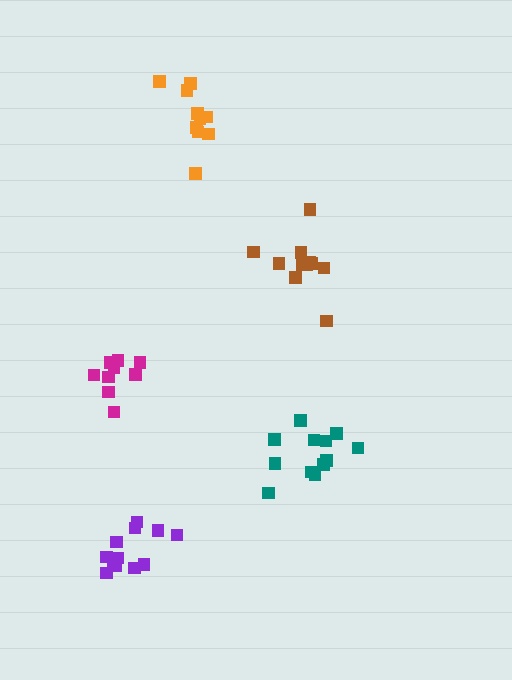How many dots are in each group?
Group 1: 10 dots, Group 2: 12 dots, Group 3: 12 dots, Group 4: 12 dots, Group 5: 9 dots (55 total).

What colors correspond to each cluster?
The clusters are colored: orange, teal, purple, brown, magenta.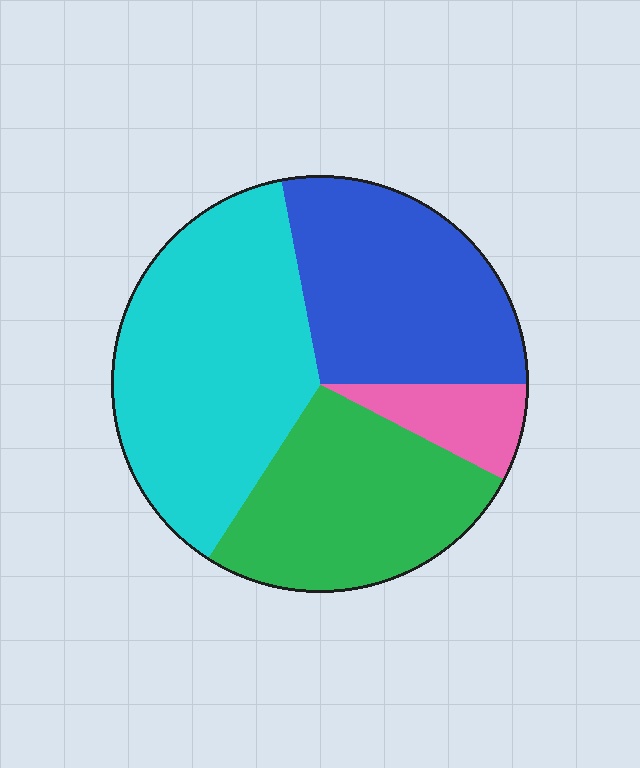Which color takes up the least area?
Pink, at roughly 10%.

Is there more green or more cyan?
Cyan.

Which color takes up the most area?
Cyan, at roughly 40%.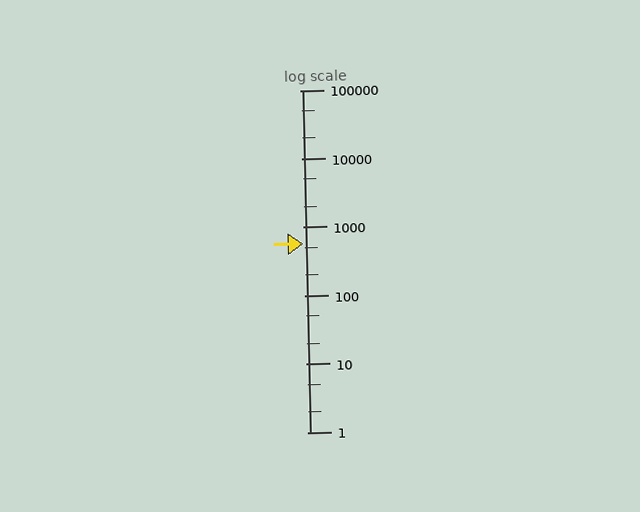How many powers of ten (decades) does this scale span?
The scale spans 5 decades, from 1 to 100000.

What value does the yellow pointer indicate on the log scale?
The pointer indicates approximately 570.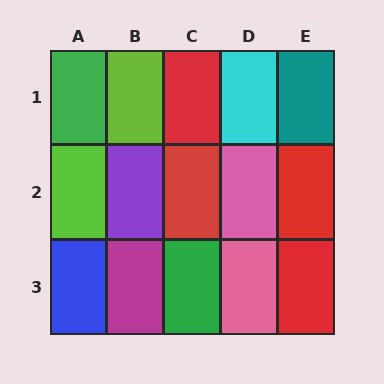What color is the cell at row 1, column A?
Green.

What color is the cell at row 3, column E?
Red.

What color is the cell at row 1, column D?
Cyan.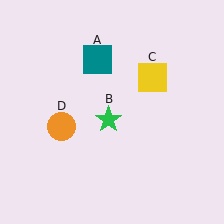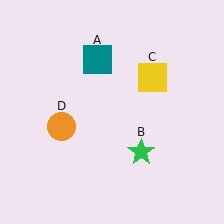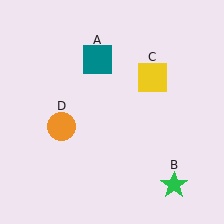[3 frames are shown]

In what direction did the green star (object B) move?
The green star (object B) moved down and to the right.